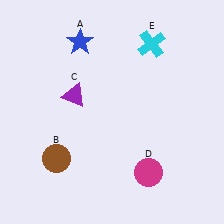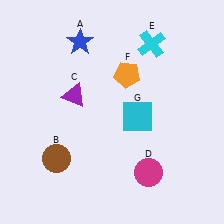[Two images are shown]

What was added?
An orange pentagon (F), a cyan square (G) were added in Image 2.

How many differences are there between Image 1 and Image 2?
There are 2 differences between the two images.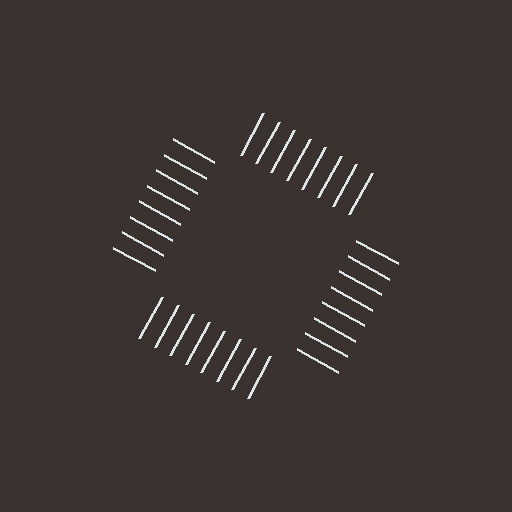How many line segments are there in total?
32 — 8 along each of the 4 edges.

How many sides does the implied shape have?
4 sides — the line-ends trace a square.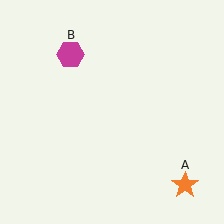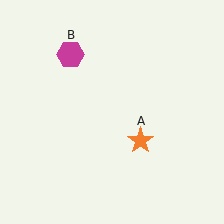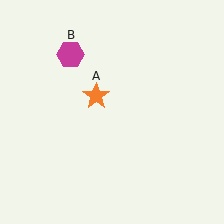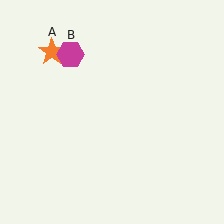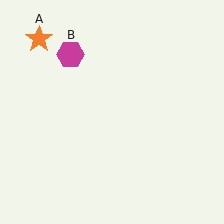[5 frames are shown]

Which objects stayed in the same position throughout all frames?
Magenta hexagon (object B) remained stationary.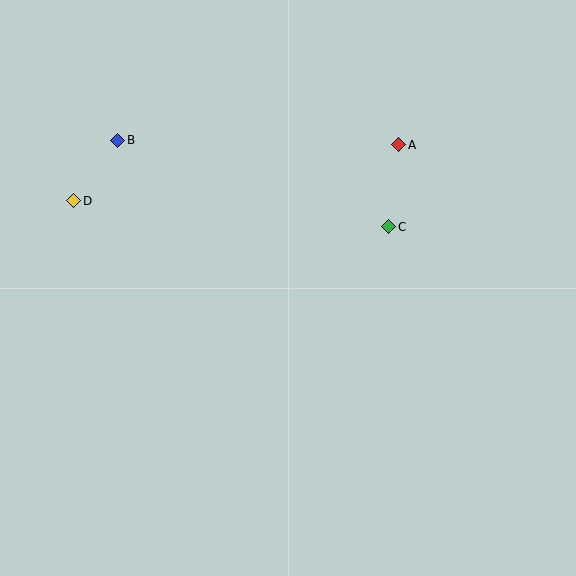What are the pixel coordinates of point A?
Point A is at (399, 145).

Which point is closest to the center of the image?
Point C at (389, 227) is closest to the center.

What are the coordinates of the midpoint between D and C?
The midpoint between D and C is at (231, 214).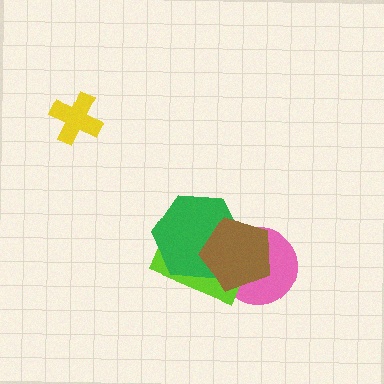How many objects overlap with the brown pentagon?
3 objects overlap with the brown pentagon.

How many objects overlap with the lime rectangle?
3 objects overlap with the lime rectangle.